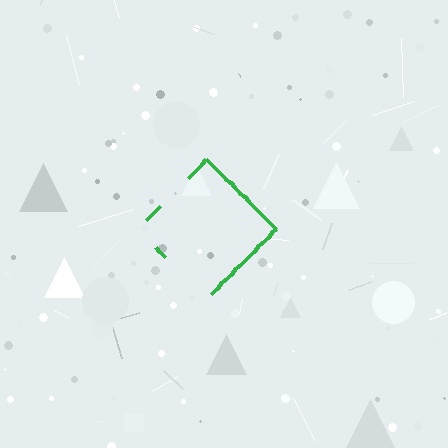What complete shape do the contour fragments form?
The contour fragments form a diamond.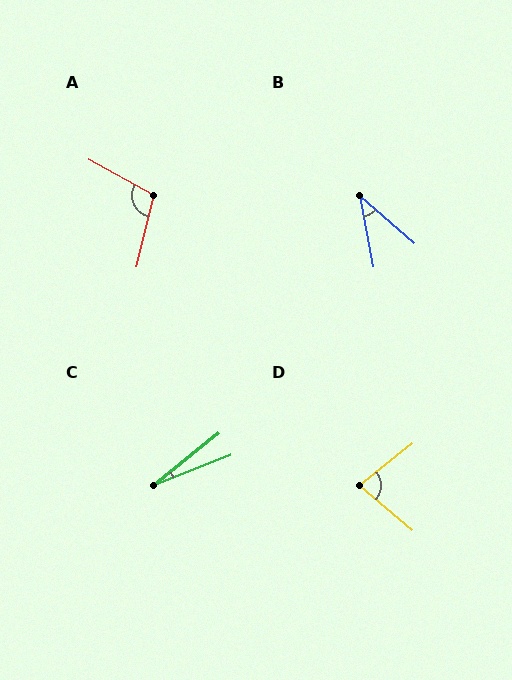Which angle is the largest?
A, at approximately 105 degrees.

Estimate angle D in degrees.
Approximately 78 degrees.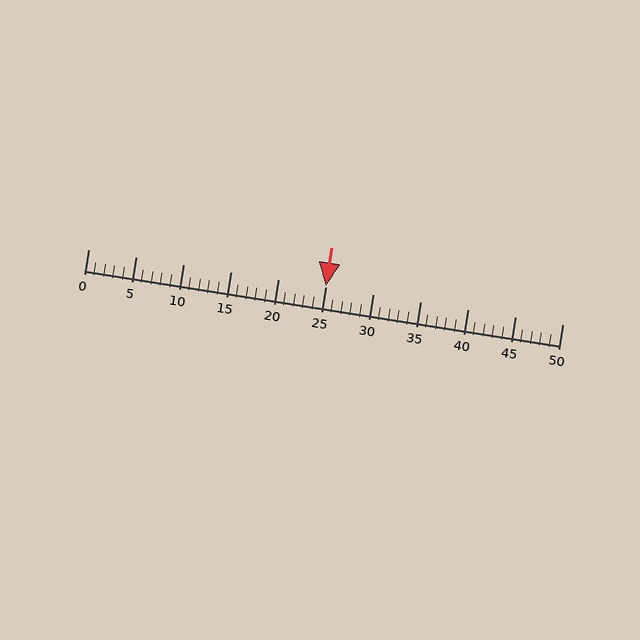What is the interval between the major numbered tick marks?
The major tick marks are spaced 5 units apart.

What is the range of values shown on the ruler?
The ruler shows values from 0 to 50.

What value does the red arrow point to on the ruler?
The red arrow points to approximately 25.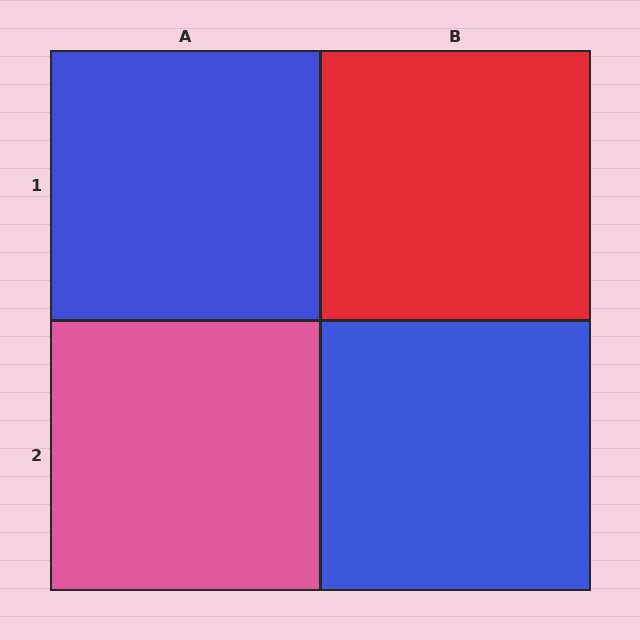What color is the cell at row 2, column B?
Blue.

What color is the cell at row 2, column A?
Pink.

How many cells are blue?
2 cells are blue.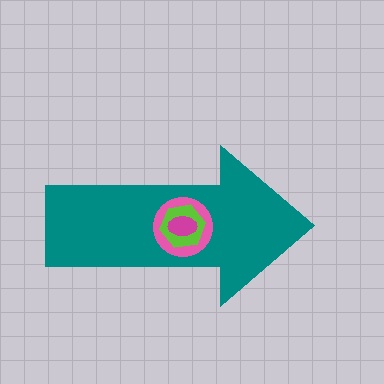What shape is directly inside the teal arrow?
The pink circle.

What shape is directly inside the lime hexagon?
The magenta ellipse.